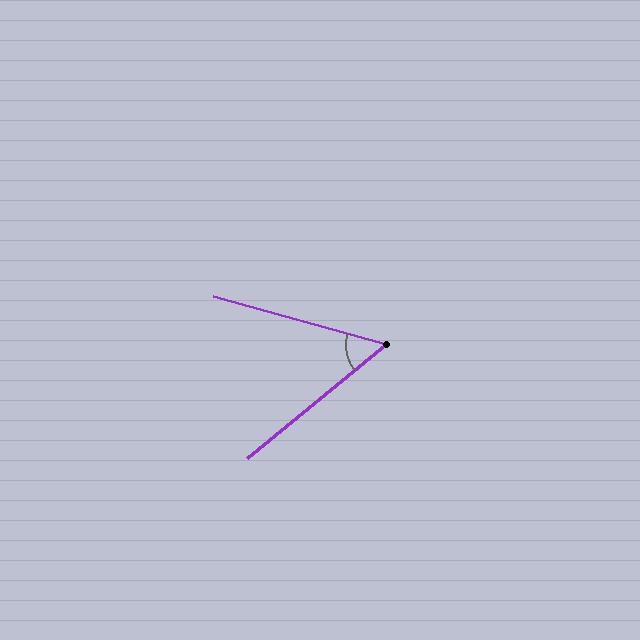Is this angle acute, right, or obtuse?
It is acute.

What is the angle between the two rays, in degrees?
Approximately 55 degrees.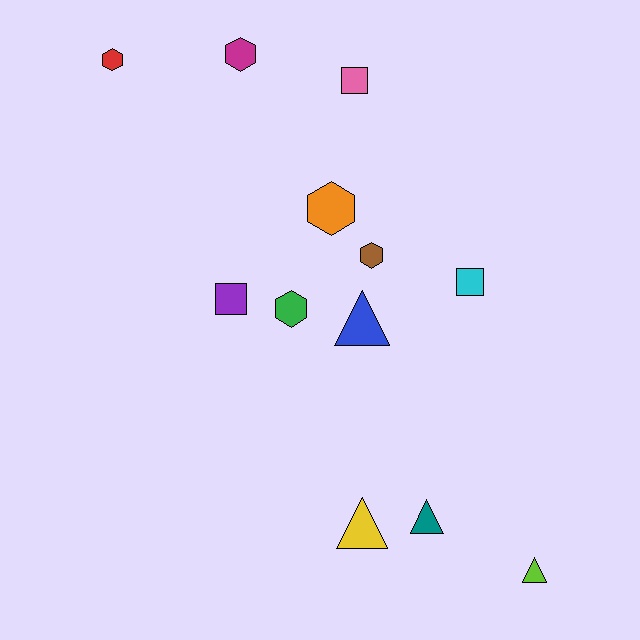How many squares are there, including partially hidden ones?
There are 3 squares.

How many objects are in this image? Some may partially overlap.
There are 12 objects.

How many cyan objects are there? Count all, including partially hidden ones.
There is 1 cyan object.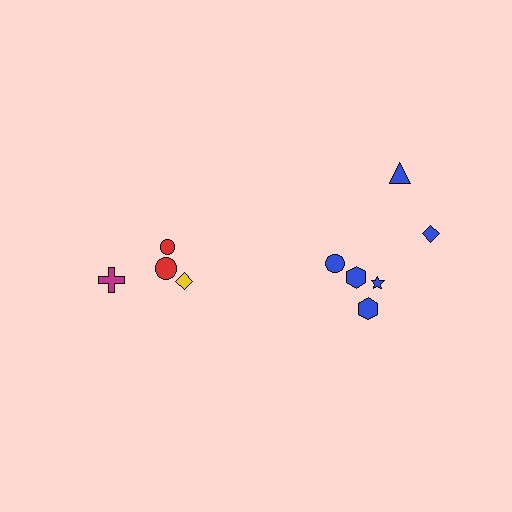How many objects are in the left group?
There are 4 objects.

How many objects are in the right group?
There are 6 objects.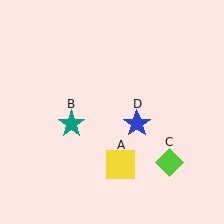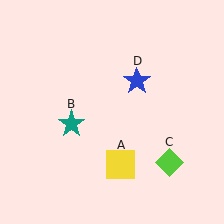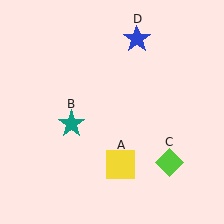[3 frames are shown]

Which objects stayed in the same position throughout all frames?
Yellow square (object A) and teal star (object B) and lime diamond (object C) remained stationary.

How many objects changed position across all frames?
1 object changed position: blue star (object D).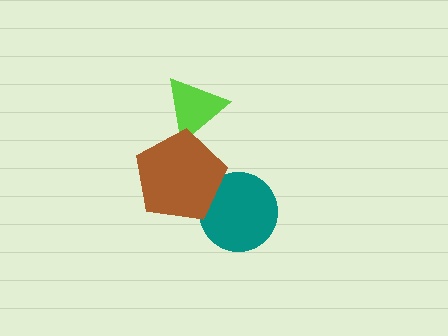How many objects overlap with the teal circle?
1 object overlaps with the teal circle.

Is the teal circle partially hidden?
Yes, it is partially covered by another shape.